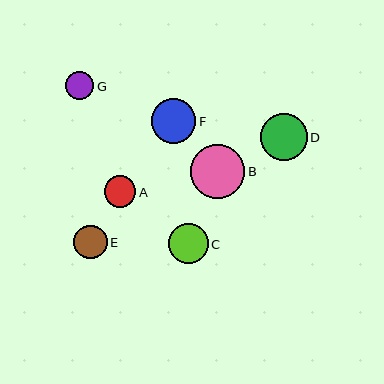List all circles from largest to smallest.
From largest to smallest: B, D, F, C, E, A, G.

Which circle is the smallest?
Circle G is the smallest with a size of approximately 29 pixels.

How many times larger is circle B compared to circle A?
Circle B is approximately 1.7 times the size of circle A.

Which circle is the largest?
Circle B is the largest with a size of approximately 54 pixels.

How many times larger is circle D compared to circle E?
Circle D is approximately 1.4 times the size of circle E.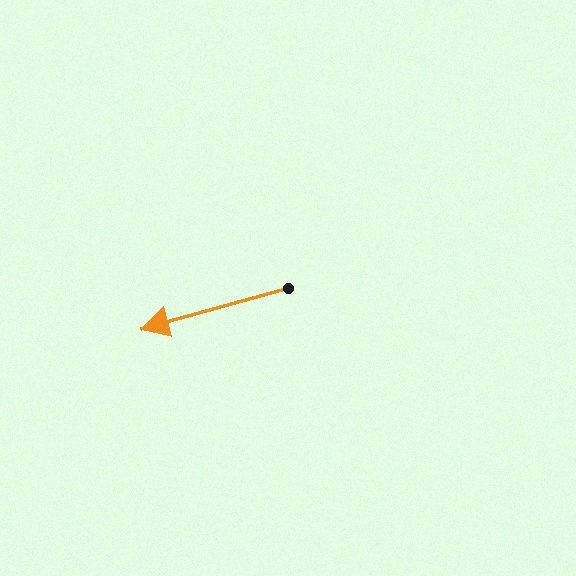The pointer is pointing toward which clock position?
Roughly 8 o'clock.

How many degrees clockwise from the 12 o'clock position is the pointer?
Approximately 254 degrees.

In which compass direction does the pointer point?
West.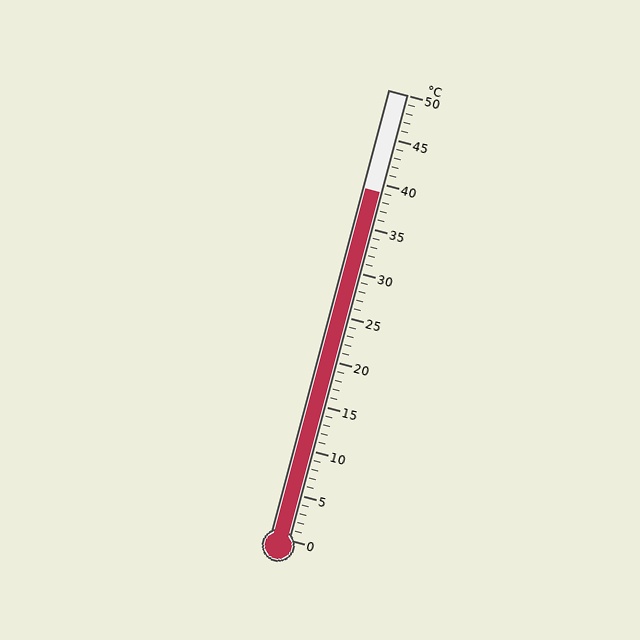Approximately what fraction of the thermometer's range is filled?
The thermometer is filled to approximately 80% of its range.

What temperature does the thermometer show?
The thermometer shows approximately 39°C.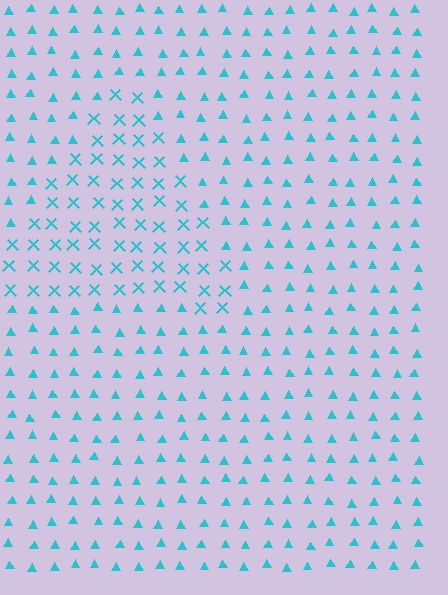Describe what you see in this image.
The image is filled with small cyan elements arranged in a uniform grid. A triangle-shaped region contains X marks, while the surrounding area contains triangles. The boundary is defined purely by the change in element shape.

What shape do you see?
I see a triangle.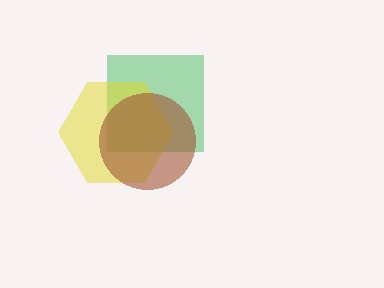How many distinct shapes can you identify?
There are 3 distinct shapes: a green square, a yellow hexagon, a brown circle.